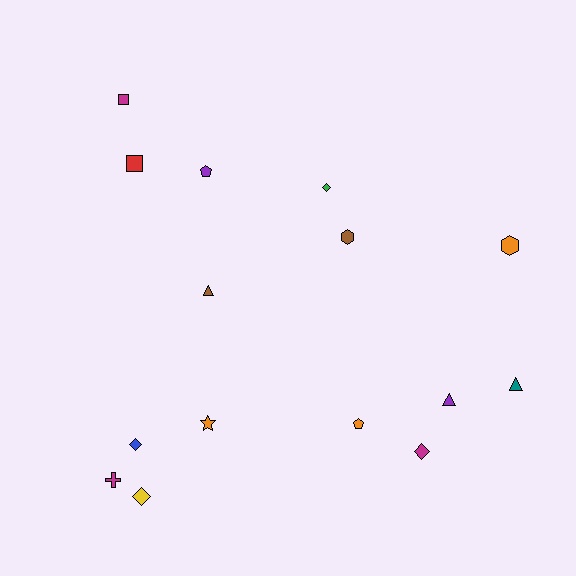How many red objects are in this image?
There is 1 red object.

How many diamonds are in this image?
There are 4 diamonds.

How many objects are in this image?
There are 15 objects.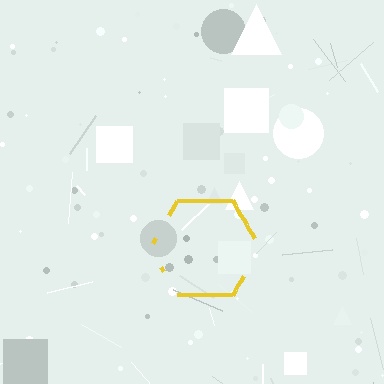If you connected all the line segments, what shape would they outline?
They would outline a hexagon.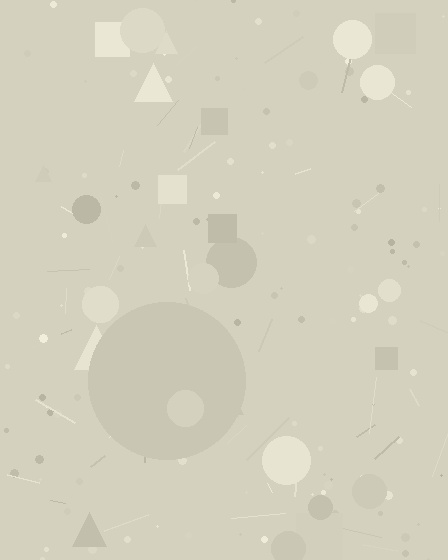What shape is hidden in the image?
A circle is hidden in the image.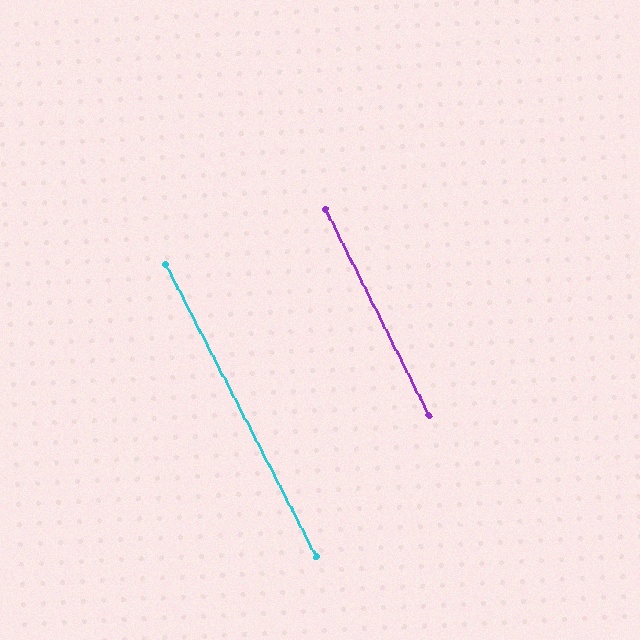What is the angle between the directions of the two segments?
Approximately 0 degrees.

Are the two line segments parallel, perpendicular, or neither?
Parallel — their directions differ by only 0.5°.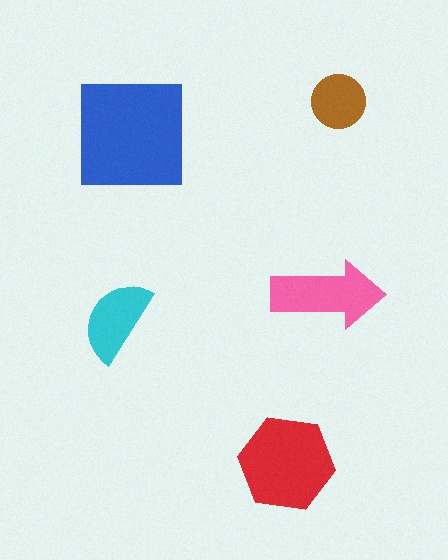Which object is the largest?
The blue square.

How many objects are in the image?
There are 5 objects in the image.